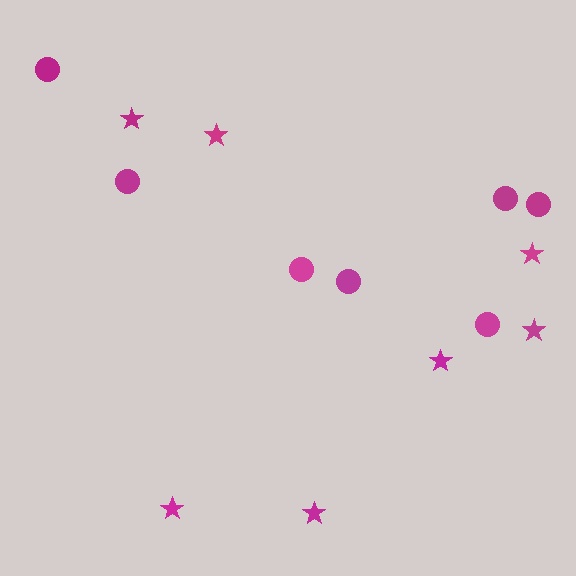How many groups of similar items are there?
There are 2 groups: one group of circles (7) and one group of stars (7).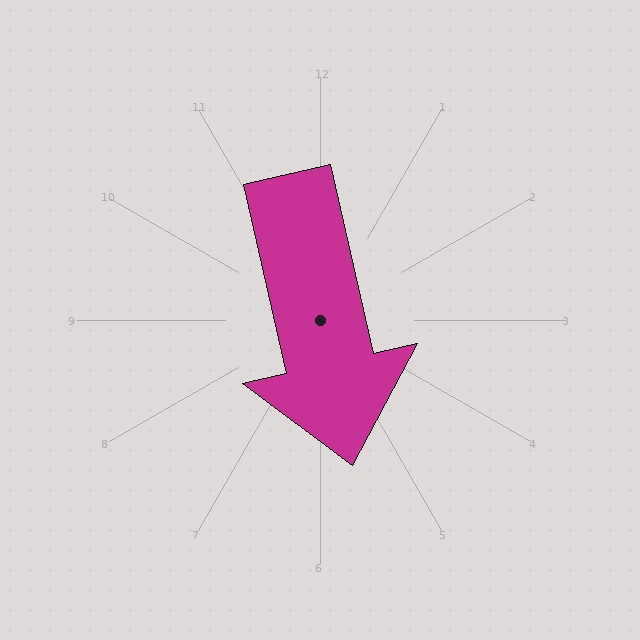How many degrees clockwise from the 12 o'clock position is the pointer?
Approximately 167 degrees.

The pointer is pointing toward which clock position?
Roughly 6 o'clock.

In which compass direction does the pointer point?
South.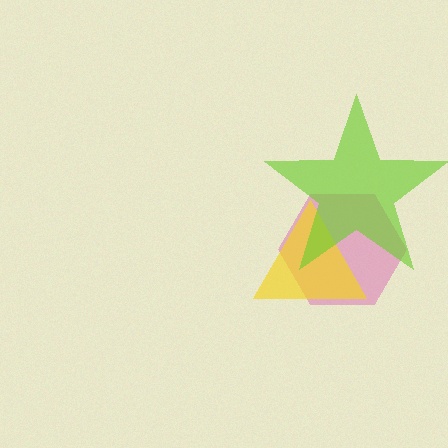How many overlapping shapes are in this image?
There are 3 overlapping shapes in the image.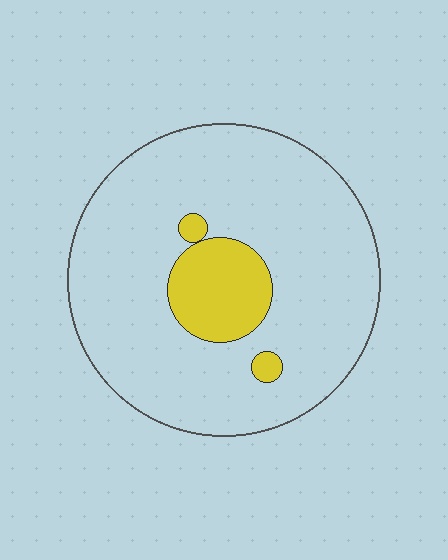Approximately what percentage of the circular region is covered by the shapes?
Approximately 15%.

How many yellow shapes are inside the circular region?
3.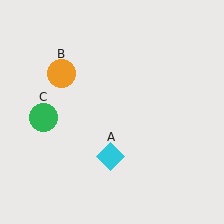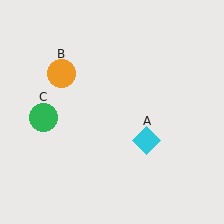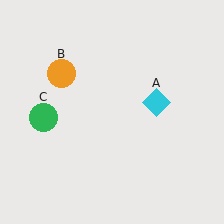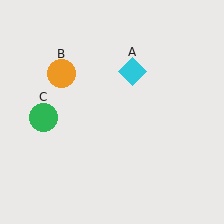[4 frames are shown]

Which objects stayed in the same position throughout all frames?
Orange circle (object B) and green circle (object C) remained stationary.